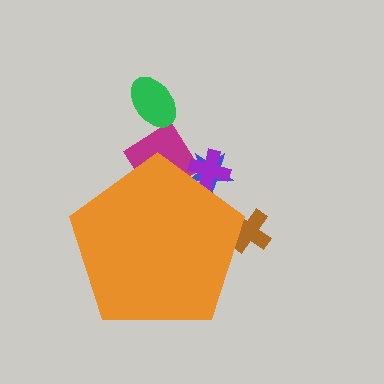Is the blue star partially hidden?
Yes, the blue star is partially hidden behind the orange pentagon.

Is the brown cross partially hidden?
Yes, the brown cross is partially hidden behind the orange pentagon.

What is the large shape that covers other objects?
An orange pentagon.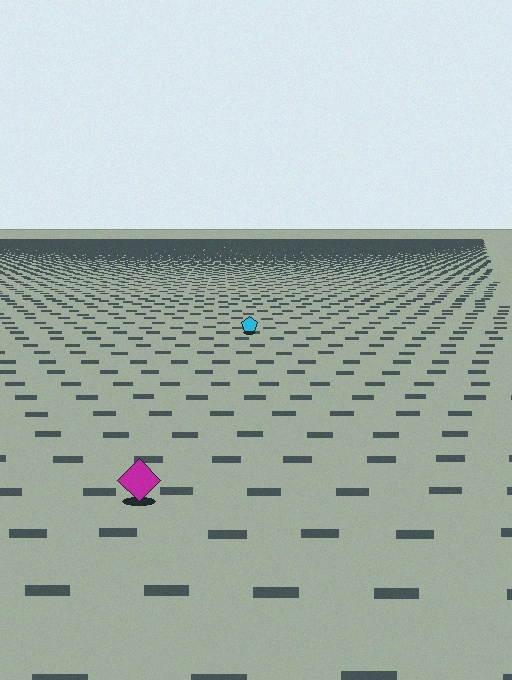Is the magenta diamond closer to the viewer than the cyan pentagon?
Yes. The magenta diamond is closer — you can tell from the texture gradient: the ground texture is coarser near it.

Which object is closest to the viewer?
The magenta diamond is closest. The texture marks near it are larger and more spread out.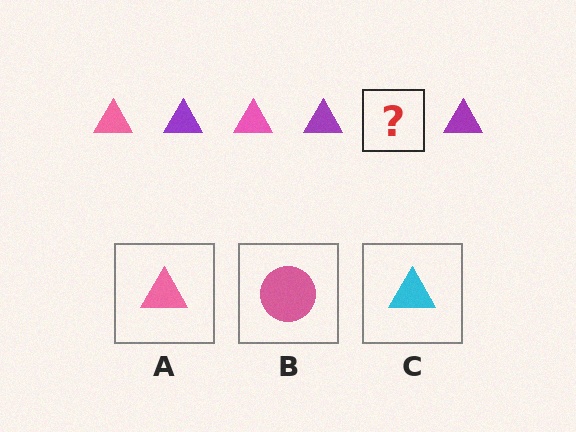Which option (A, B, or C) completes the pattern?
A.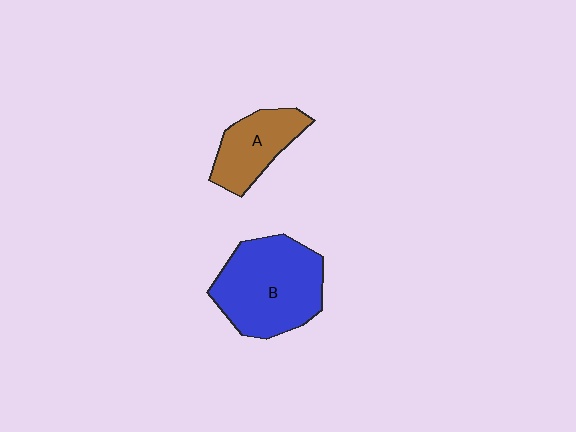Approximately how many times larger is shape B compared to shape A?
Approximately 1.8 times.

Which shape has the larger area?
Shape B (blue).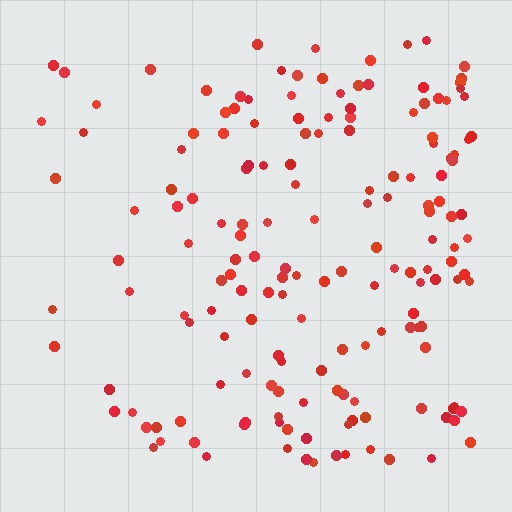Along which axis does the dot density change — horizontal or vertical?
Horizontal.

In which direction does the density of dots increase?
From left to right, with the right side densest.